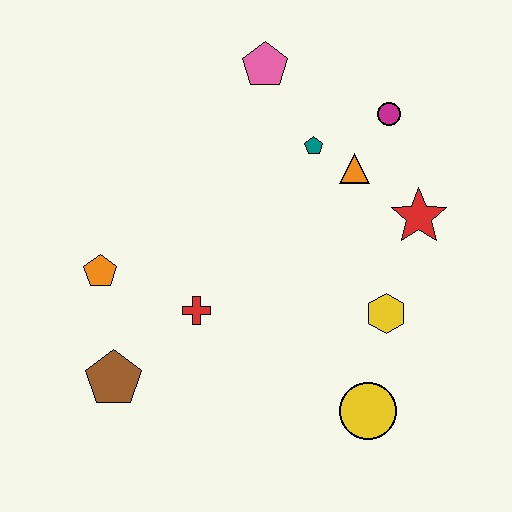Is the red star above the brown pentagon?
Yes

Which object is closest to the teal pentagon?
The orange triangle is closest to the teal pentagon.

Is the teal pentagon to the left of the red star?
Yes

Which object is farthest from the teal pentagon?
The brown pentagon is farthest from the teal pentagon.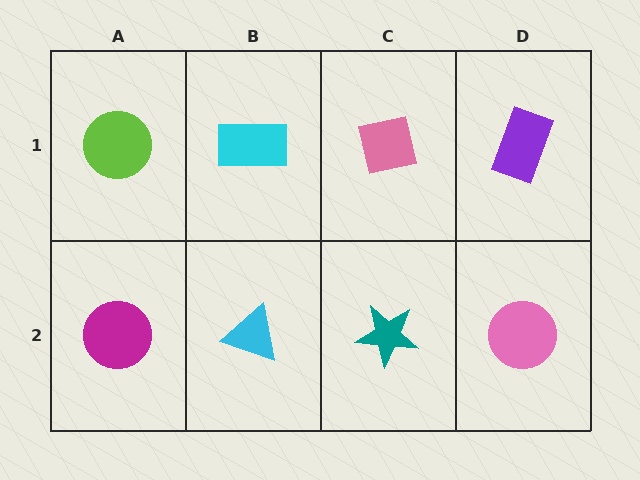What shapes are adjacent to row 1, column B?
A cyan triangle (row 2, column B), a lime circle (row 1, column A), a pink square (row 1, column C).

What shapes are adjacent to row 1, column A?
A magenta circle (row 2, column A), a cyan rectangle (row 1, column B).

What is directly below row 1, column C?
A teal star.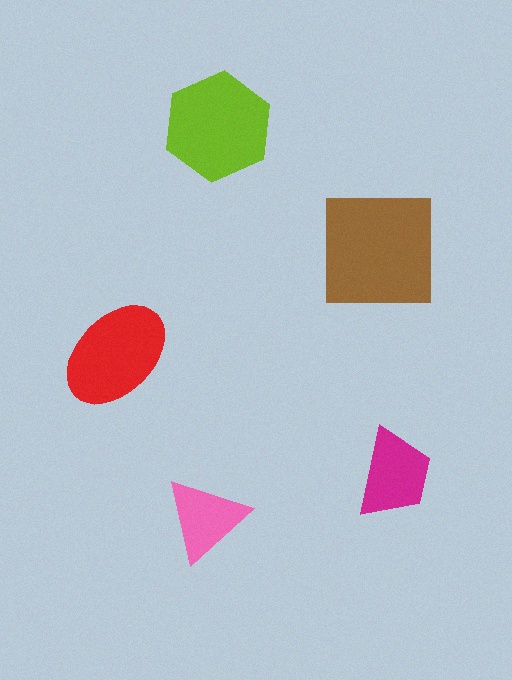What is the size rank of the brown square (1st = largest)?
1st.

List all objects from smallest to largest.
The pink triangle, the magenta trapezoid, the red ellipse, the lime hexagon, the brown square.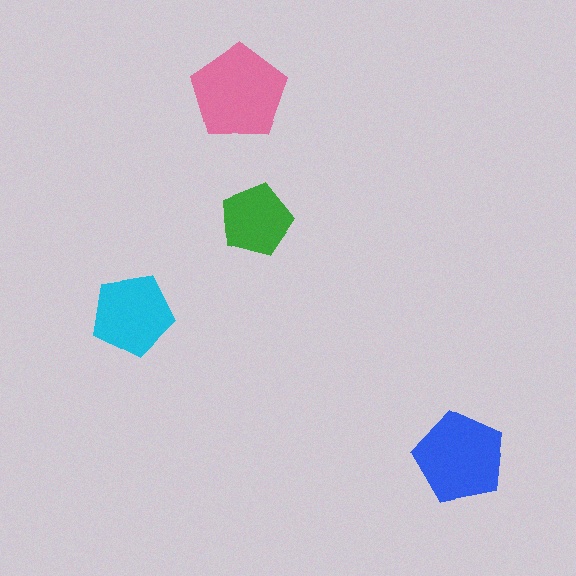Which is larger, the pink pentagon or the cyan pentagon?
The pink one.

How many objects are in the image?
There are 4 objects in the image.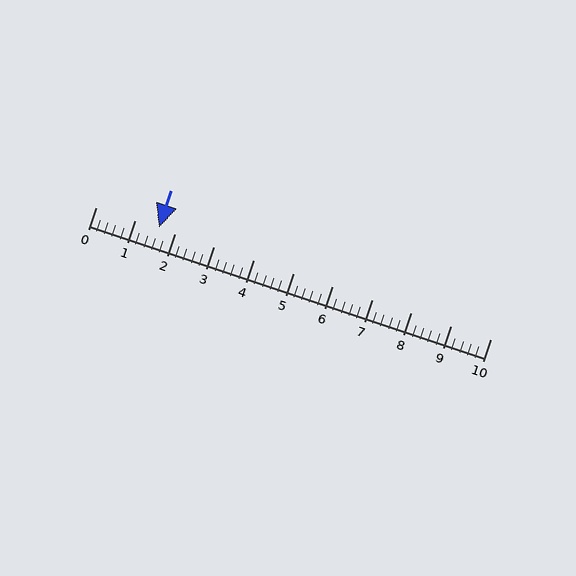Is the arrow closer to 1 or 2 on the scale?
The arrow is closer to 2.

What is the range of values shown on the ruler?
The ruler shows values from 0 to 10.